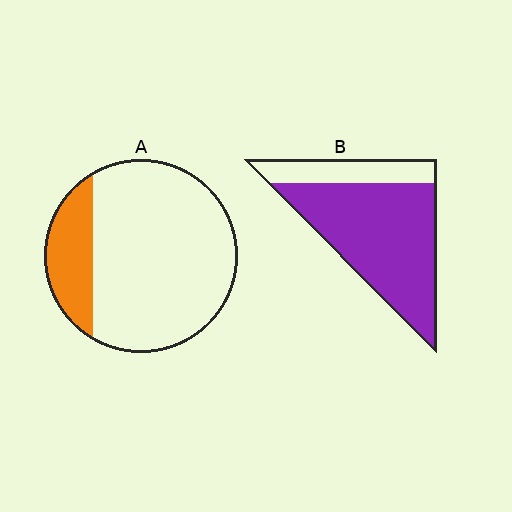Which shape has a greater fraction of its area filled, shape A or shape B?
Shape B.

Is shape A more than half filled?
No.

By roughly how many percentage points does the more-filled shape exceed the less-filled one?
By roughly 55 percentage points (B over A).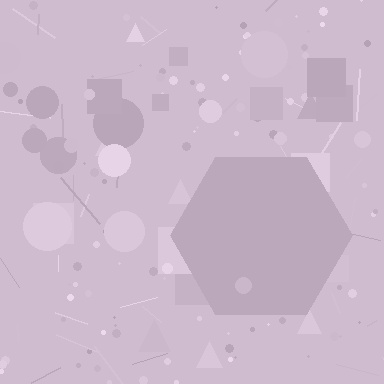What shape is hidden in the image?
A hexagon is hidden in the image.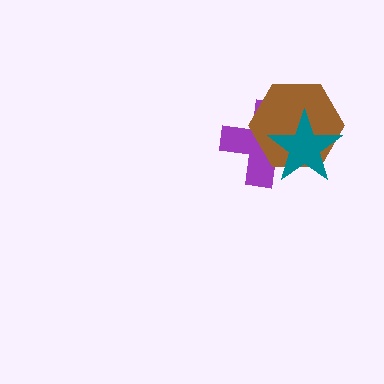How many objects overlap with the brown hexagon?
2 objects overlap with the brown hexagon.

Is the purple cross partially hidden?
Yes, it is partially covered by another shape.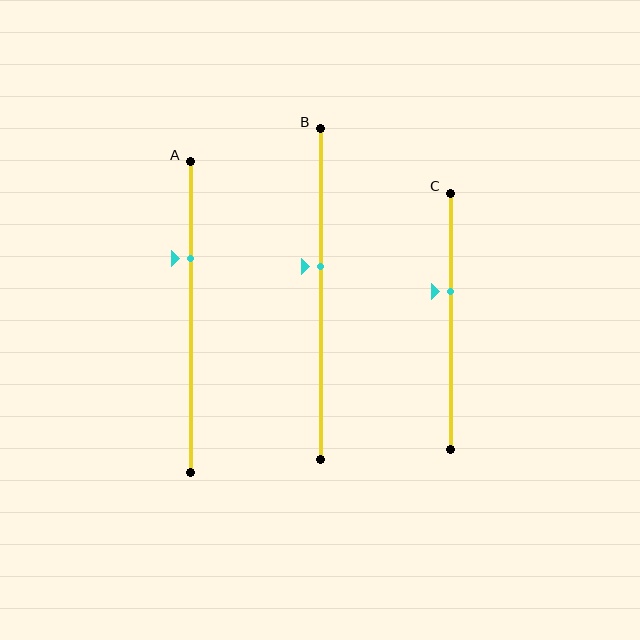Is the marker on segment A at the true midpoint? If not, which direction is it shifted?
No, the marker on segment A is shifted upward by about 19% of the segment length.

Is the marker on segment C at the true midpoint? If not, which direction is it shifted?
No, the marker on segment C is shifted upward by about 11% of the segment length.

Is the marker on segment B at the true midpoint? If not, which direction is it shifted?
No, the marker on segment B is shifted upward by about 8% of the segment length.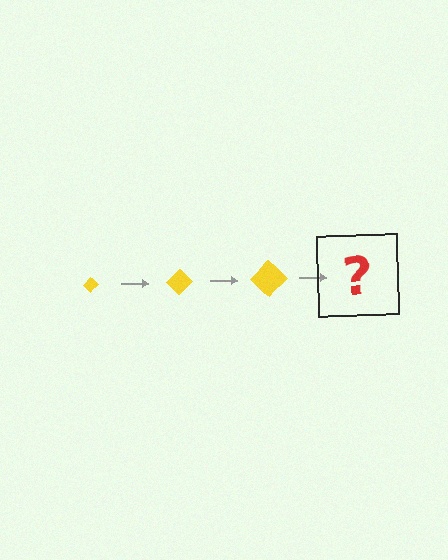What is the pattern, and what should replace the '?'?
The pattern is that the diamond gets progressively larger each step. The '?' should be a yellow diamond, larger than the previous one.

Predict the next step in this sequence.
The next step is a yellow diamond, larger than the previous one.